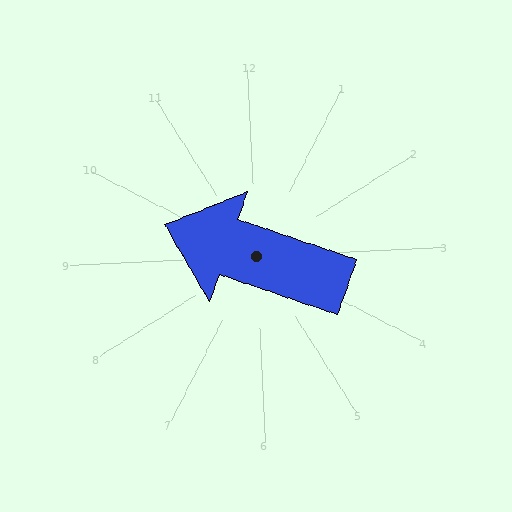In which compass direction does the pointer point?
West.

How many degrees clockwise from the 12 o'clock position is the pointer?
Approximately 292 degrees.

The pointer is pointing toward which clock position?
Roughly 10 o'clock.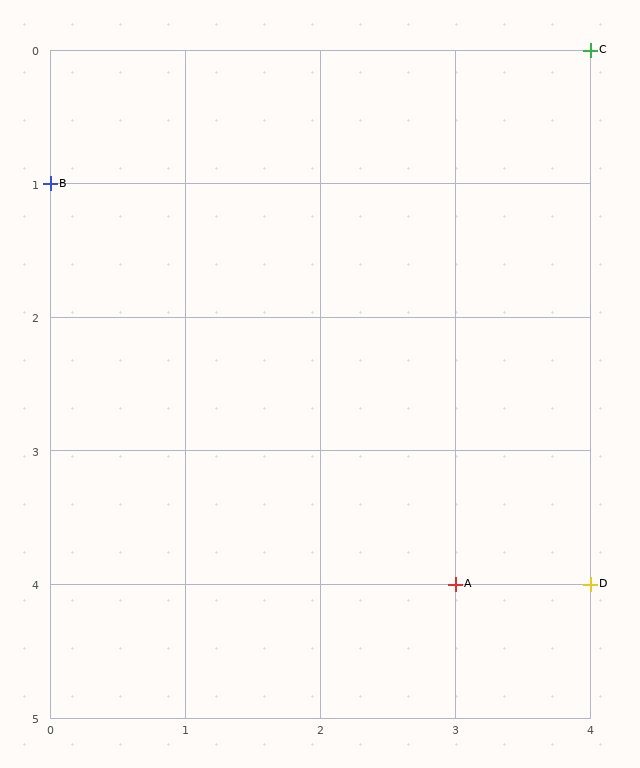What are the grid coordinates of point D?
Point D is at grid coordinates (4, 4).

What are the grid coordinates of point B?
Point B is at grid coordinates (0, 1).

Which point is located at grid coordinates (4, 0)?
Point C is at (4, 0).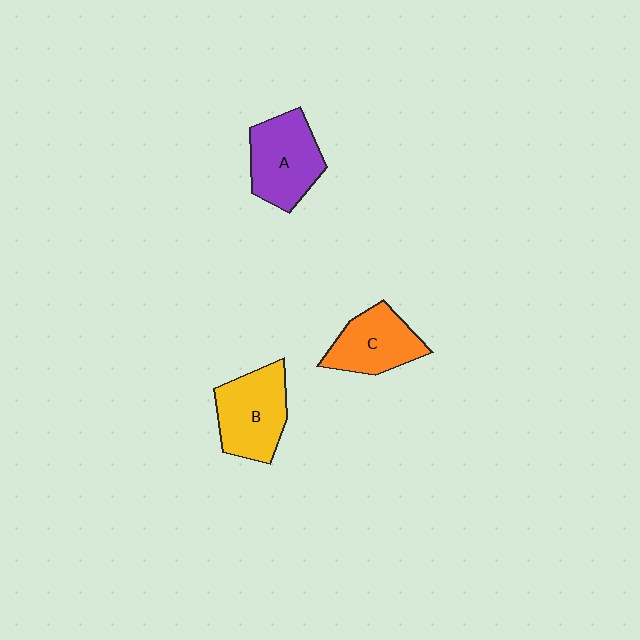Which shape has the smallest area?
Shape C (orange).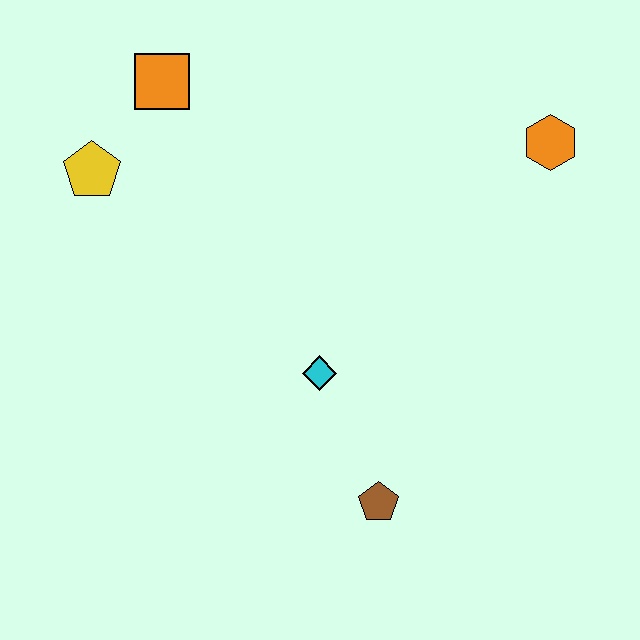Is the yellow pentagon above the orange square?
No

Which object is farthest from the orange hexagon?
The yellow pentagon is farthest from the orange hexagon.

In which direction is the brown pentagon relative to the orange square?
The brown pentagon is below the orange square.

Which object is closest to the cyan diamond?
The brown pentagon is closest to the cyan diamond.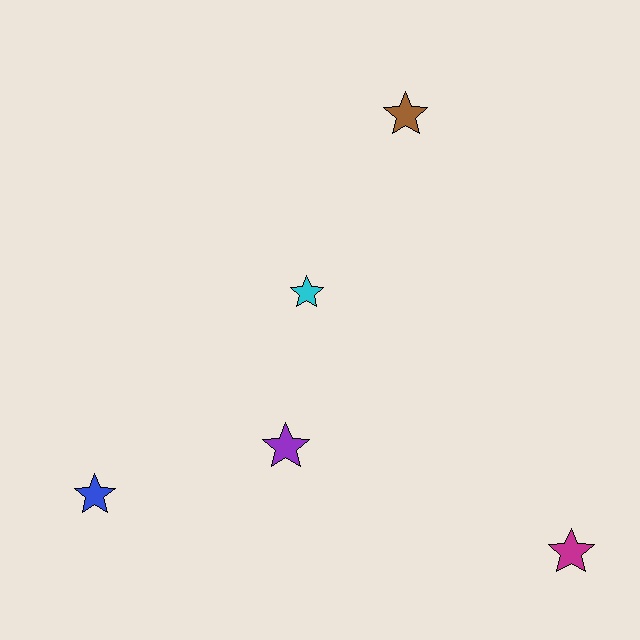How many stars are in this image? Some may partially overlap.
There are 5 stars.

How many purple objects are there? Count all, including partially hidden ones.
There is 1 purple object.